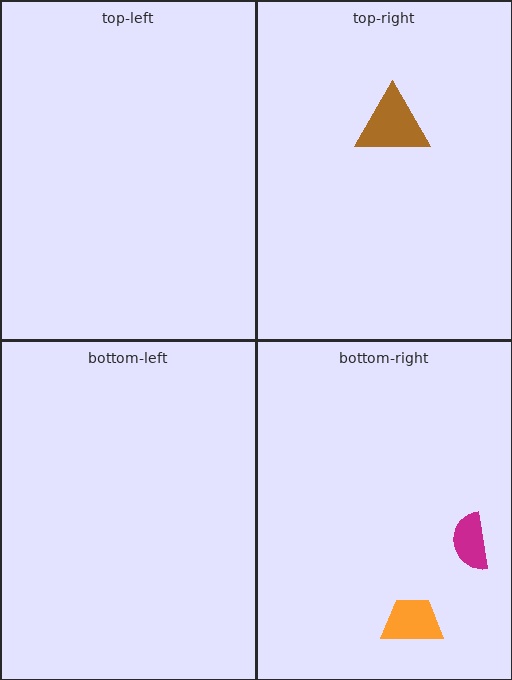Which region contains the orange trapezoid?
The bottom-right region.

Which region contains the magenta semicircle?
The bottom-right region.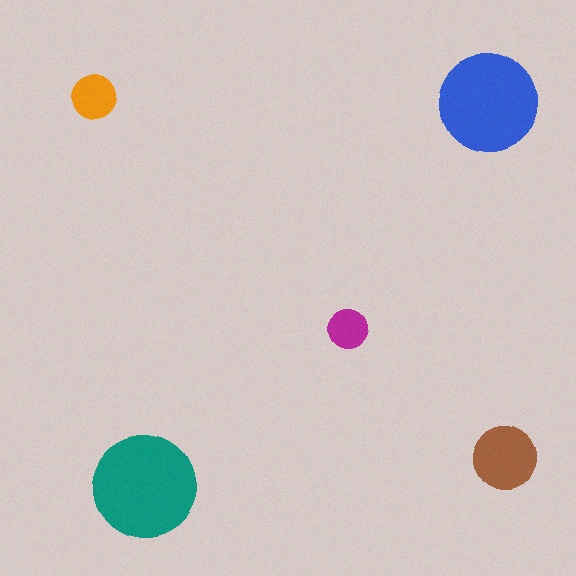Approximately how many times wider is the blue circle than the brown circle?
About 1.5 times wider.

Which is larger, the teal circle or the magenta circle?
The teal one.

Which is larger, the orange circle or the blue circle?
The blue one.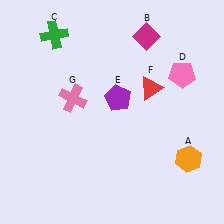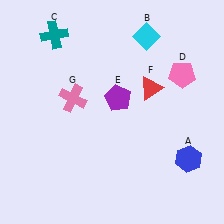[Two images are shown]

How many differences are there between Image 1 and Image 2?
There are 3 differences between the two images.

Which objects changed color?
A changed from orange to blue. B changed from magenta to cyan. C changed from green to teal.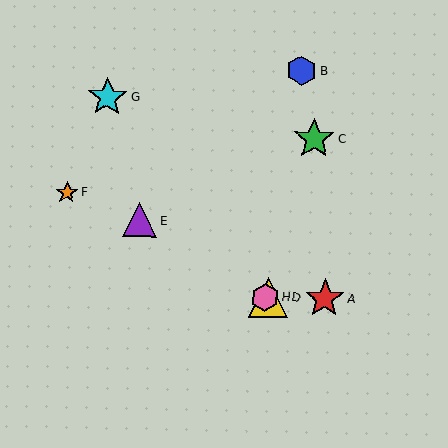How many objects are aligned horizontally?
3 objects (A, D, H) are aligned horizontally.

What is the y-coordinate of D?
Object D is at y≈297.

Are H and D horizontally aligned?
Yes, both are at y≈297.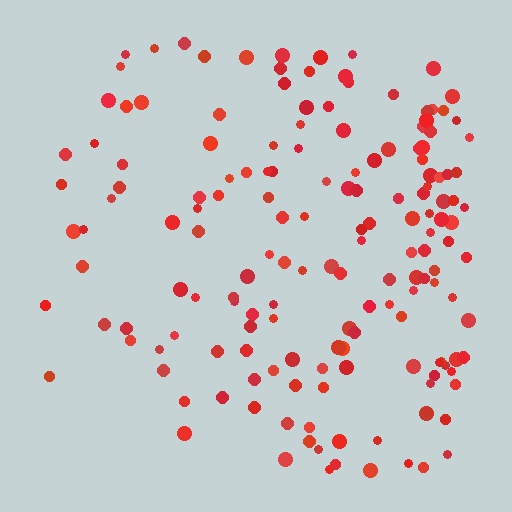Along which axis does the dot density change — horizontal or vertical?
Horizontal.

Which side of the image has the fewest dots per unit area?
The left.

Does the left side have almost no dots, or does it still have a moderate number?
Still a moderate number, just noticeably fewer than the right.